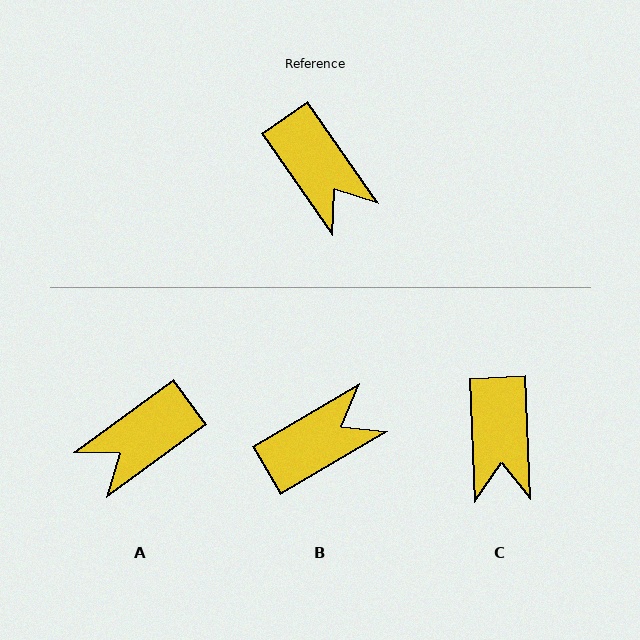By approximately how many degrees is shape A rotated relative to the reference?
Approximately 89 degrees clockwise.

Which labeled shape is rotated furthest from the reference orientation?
A, about 89 degrees away.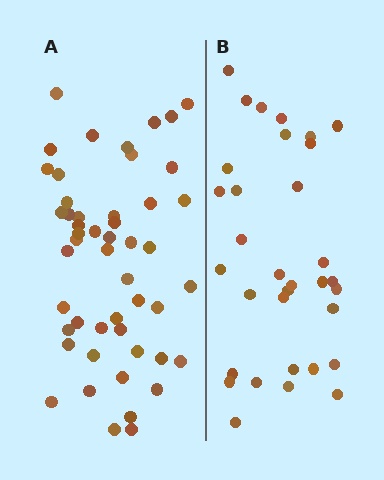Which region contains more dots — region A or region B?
Region A (the left region) has more dots.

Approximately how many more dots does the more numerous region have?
Region A has approximately 15 more dots than region B.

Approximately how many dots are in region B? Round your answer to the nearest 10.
About 30 dots. (The exact count is 33, which rounds to 30.)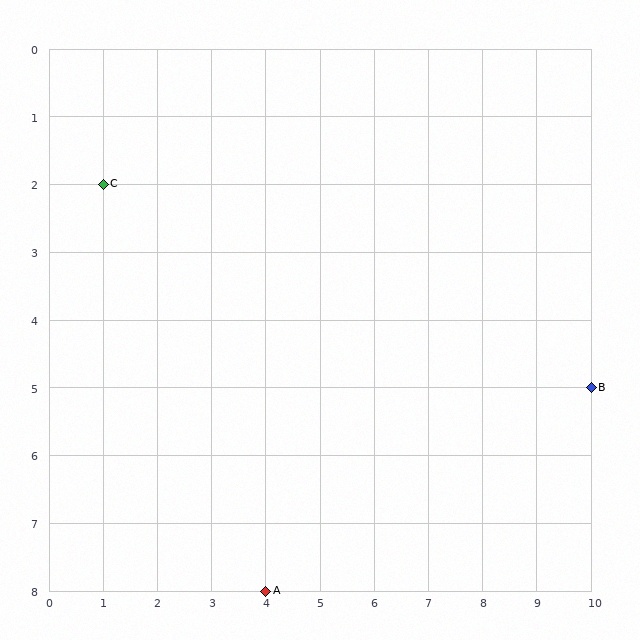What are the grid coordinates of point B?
Point B is at grid coordinates (10, 5).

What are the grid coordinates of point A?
Point A is at grid coordinates (4, 8).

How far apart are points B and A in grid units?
Points B and A are 6 columns and 3 rows apart (about 6.7 grid units diagonally).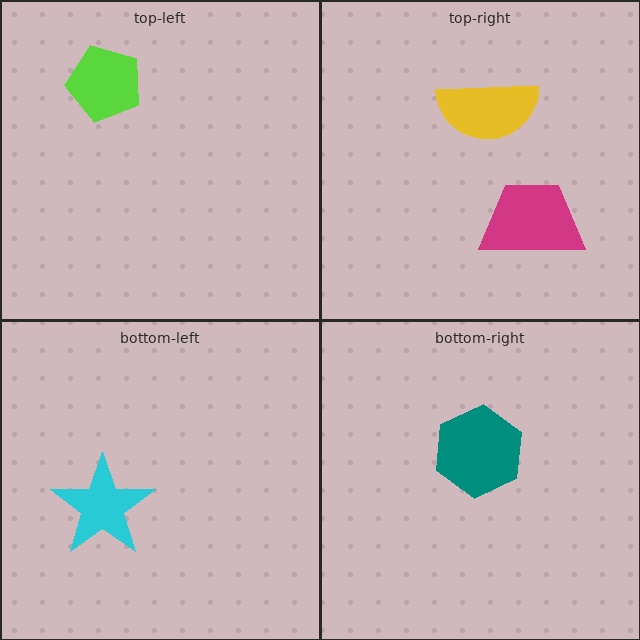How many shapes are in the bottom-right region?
1.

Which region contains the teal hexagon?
The bottom-right region.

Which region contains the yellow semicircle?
The top-right region.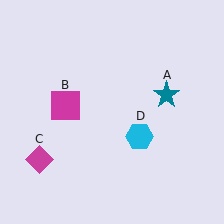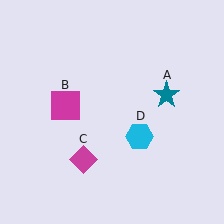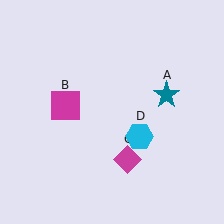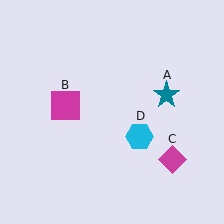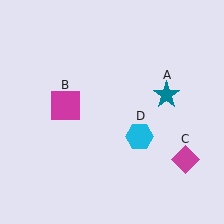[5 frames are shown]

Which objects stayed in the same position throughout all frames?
Teal star (object A) and magenta square (object B) and cyan hexagon (object D) remained stationary.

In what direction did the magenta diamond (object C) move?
The magenta diamond (object C) moved right.